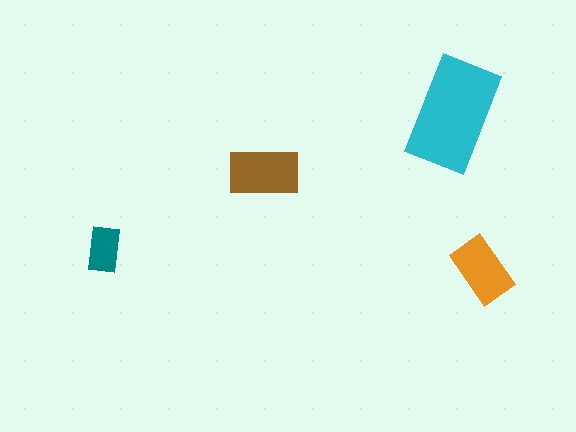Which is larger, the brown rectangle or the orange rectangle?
The brown one.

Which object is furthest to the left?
The teal rectangle is leftmost.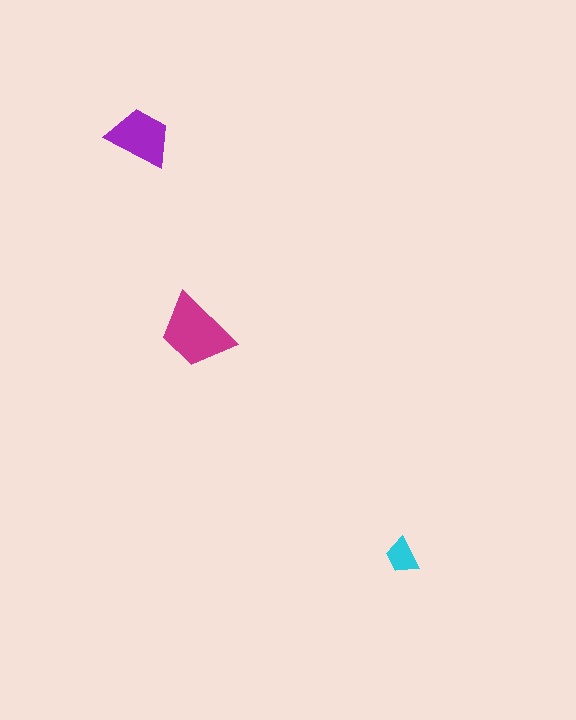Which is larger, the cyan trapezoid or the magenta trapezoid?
The magenta one.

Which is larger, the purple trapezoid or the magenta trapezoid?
The magenta one.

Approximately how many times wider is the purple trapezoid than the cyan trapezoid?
About 2 times wider.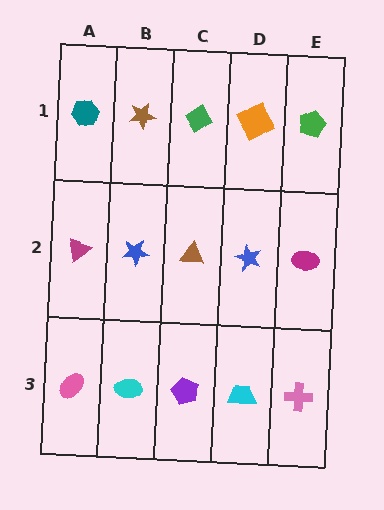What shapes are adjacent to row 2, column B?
A brown star (row 1, column B), a cyan ellipse (row 3, column B), a magenta triangle (row 2, column A), a brown triangle (row 2, column C).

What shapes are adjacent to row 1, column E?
A magenta ellipse (row 2, column E), an orange square (row 1, column D).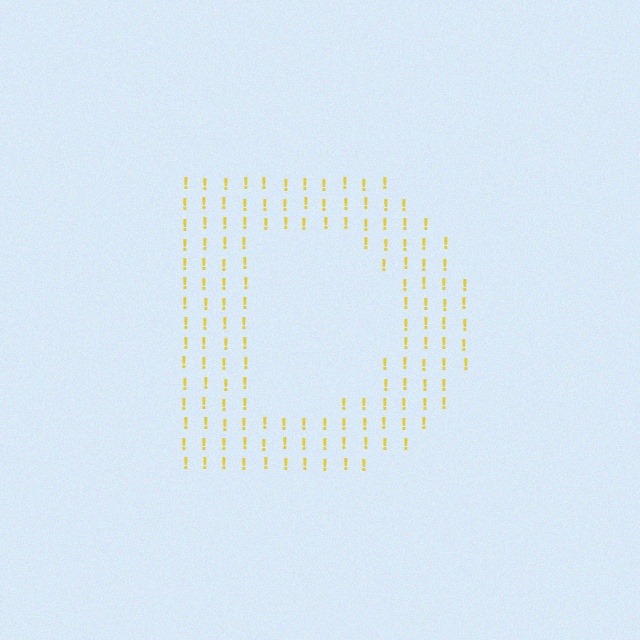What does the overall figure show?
The overall figure shows the letter D.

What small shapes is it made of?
It is made of small exclamation marks.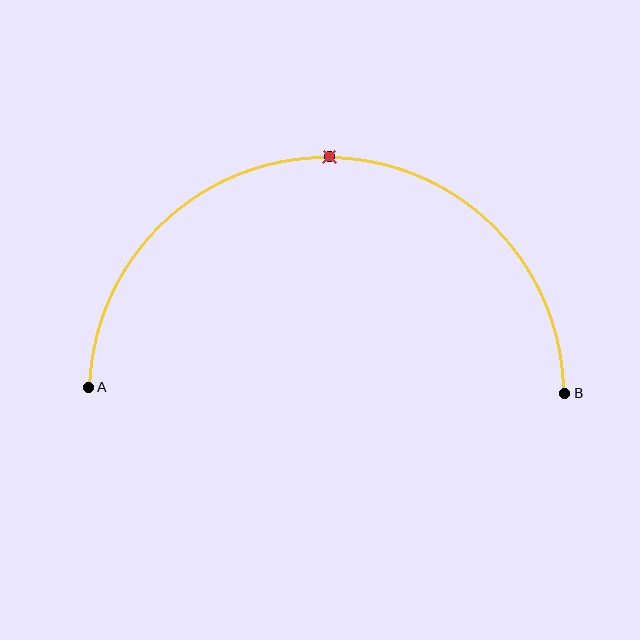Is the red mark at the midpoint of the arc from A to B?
Yes. The red mark lies on the arc at equal arc-length from both A and B — it is the arc midpoint.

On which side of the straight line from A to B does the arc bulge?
The arc bulges above the straight line connecting A and B.